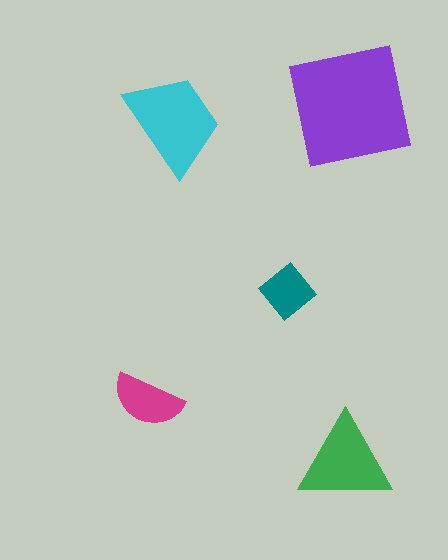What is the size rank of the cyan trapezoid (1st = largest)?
2nd.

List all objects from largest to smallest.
The purple square, the cyan trapezoid, the green triangle, the magenta semicircle, the teal diamond.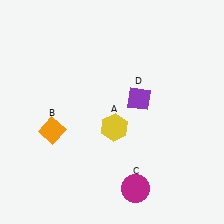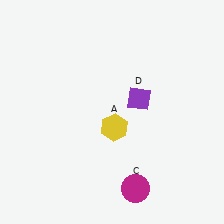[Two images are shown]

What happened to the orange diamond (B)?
The orange diamond (B) was removed in Image 2. It was in the bottom-left area of Image 1.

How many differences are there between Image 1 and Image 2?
There is 1 difference between the two images.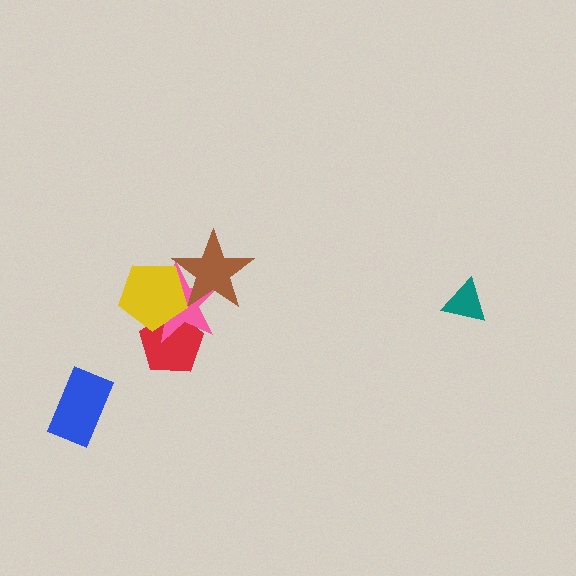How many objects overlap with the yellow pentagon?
3 objects overlap with the yellow pentagon.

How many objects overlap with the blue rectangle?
0 objects overlap with the blue rectangle.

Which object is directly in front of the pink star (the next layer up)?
The brown star is directly in front of the pink star.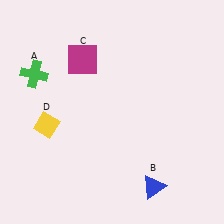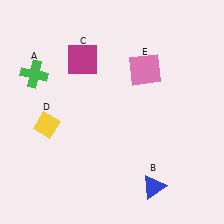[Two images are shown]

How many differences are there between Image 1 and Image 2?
There is 1 difference between the two images.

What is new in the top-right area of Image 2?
A pink square (E) was added in the top-right area of Image 2.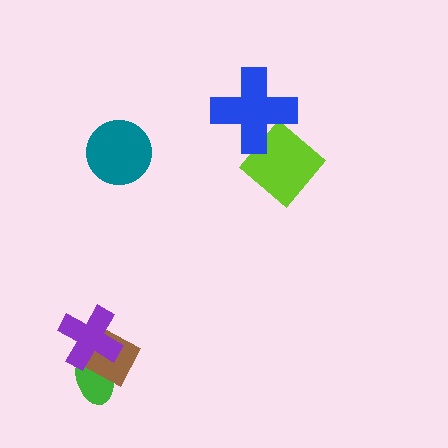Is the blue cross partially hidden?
No, no other shape covers it.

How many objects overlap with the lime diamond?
1 object overlaps with the lime diamond.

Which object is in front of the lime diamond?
The blue cross is in front of the lime diamond.